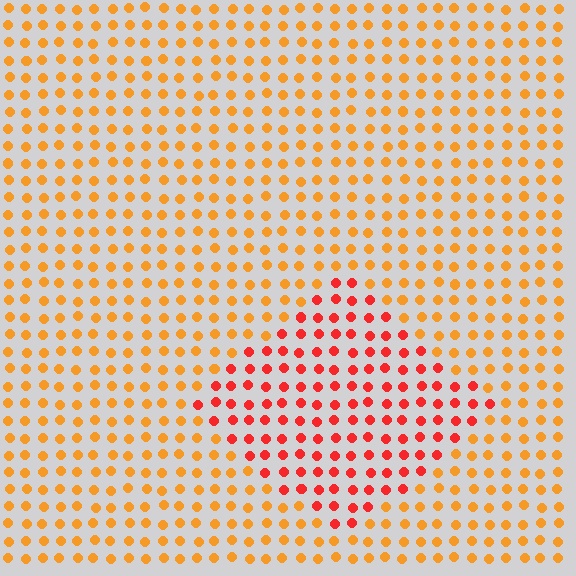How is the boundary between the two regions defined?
The boundary is defined purely by a slight shift in hue (about 34 degrees). Spacing, size, and orientation are identical on both sides.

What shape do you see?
I see a diamond.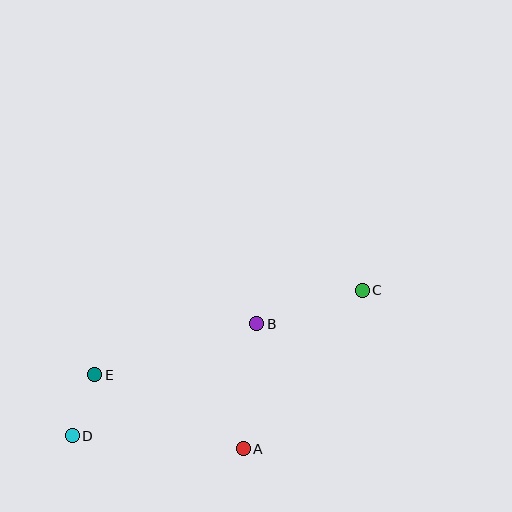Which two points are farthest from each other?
Points C and D are farthest from each other.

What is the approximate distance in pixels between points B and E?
The distance between B and E is approximately 170 pixels.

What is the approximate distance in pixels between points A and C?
The distance between A and C is approximately 198 pixels.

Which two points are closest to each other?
Points D and E are closest to each other.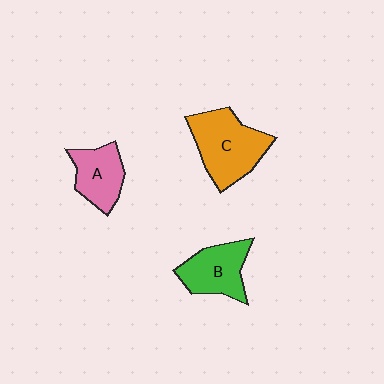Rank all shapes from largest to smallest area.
From largest to smallest: C (orange), B (green), A (pink).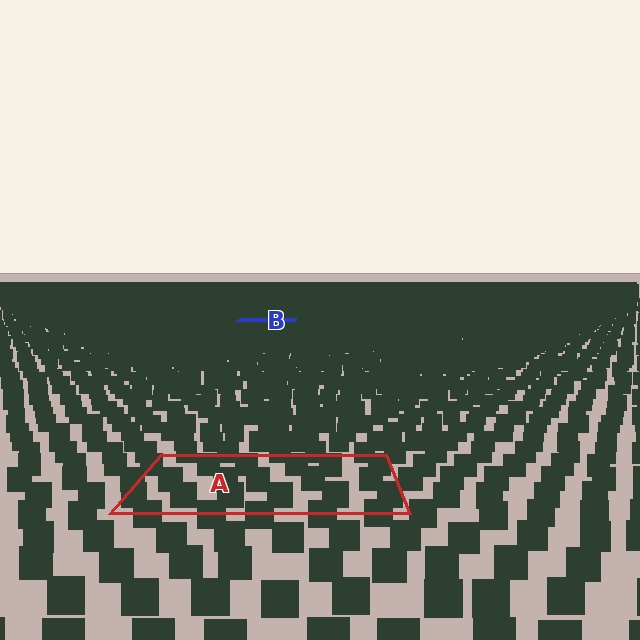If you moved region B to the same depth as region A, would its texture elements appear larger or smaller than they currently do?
They would appear larger. At a closer depth, the same texture elements are projected at a bigger on-screen size.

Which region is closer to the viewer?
Region A is closer. The texture elements there are larger and more spread out.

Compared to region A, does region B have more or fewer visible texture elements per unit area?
Region B has more texture elements per unit area — they are packed more densely because it is farther away.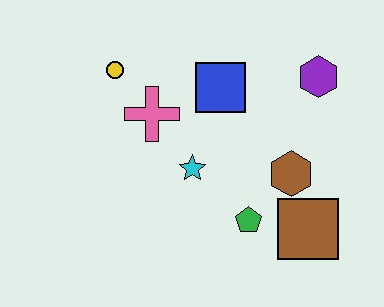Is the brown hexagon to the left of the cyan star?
No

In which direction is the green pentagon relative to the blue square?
The green pentagon is below the blue square.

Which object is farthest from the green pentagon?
The yellow circle is farthest from the green pentagon.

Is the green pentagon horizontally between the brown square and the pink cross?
Yes